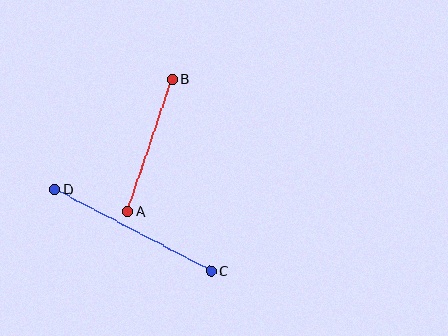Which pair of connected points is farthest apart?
Points C and D are farthest apart.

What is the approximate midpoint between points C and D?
The midpoint is at approximately (133, 230) pixels.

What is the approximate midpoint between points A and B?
The midpoint is at approximately (150, 145) pixels.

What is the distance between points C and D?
The distance is approximately 176 pixels.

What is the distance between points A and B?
The distance is approximately 139 pixels.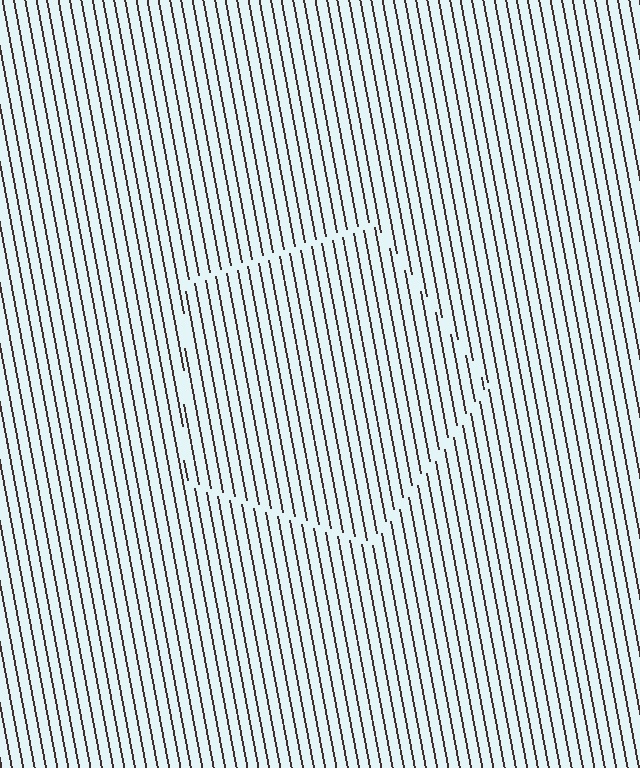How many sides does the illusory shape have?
5 sides — the line-ends trace a pentagon.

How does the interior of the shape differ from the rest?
The interior of the shape contains the same grating, shifted by half a period — the contour is defined by the phase discontinuity where line-ends from the inner and outer gratings abut.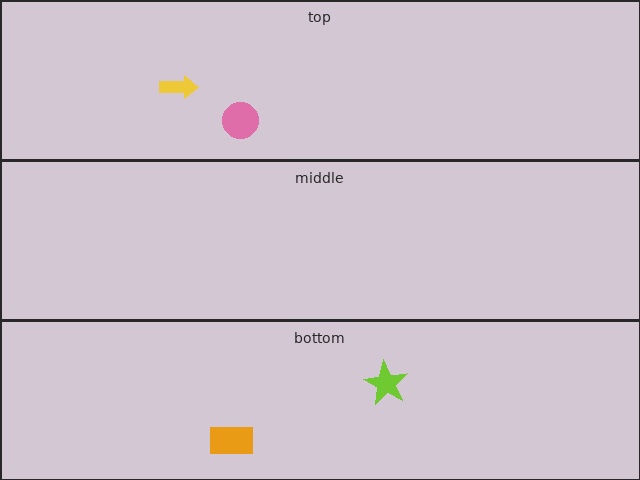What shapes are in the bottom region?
The orange rectangle, the lime star.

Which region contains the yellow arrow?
The top region.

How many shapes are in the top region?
2.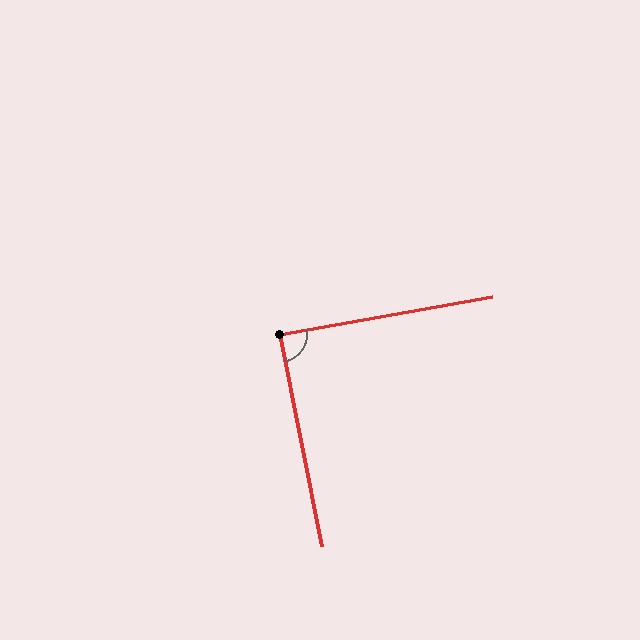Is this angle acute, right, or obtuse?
It is approximately a right angle.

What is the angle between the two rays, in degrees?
Approximately 89 degrees.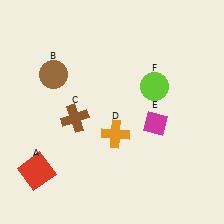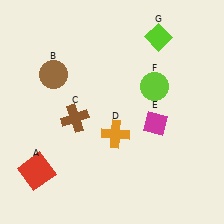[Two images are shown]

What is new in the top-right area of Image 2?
A lime diamond (G) was added in the top-right area of Image 2.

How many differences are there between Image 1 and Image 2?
There is 1 difference between the two images.